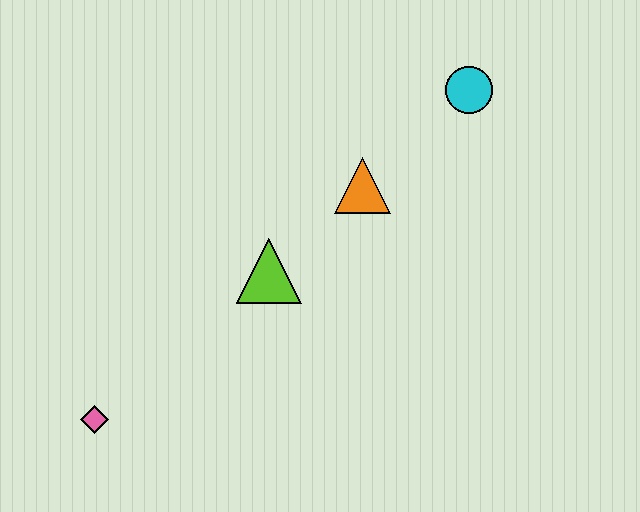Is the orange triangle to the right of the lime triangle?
Yes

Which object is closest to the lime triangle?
The orange triangle is closest to the lime triangle.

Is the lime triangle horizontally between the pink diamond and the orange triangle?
Yes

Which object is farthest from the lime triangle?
The cyan circle is farthest from the lime triangle.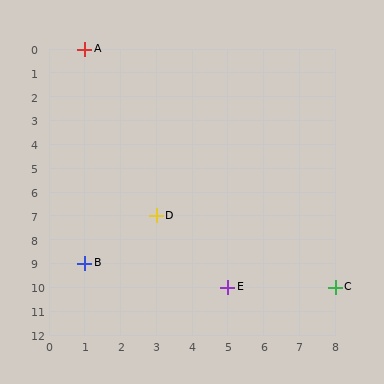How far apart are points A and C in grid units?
Points A and C are 7 columns and 10 rows apart (about 12.2 grid units diagonally).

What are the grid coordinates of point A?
Point A is at grid coordinates (1, 0).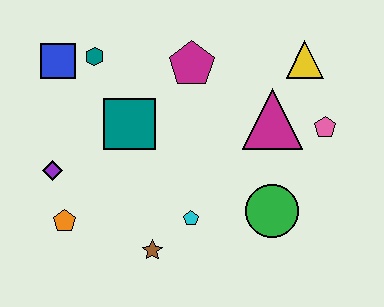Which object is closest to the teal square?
The teal hexagon is closest to the teal square.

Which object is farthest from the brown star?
The yellow triangle is farthest from the brown star.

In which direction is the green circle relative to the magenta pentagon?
The green circle is below the magenta pentagon.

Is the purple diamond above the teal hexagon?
No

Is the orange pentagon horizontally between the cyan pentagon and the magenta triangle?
No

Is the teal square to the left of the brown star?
Yes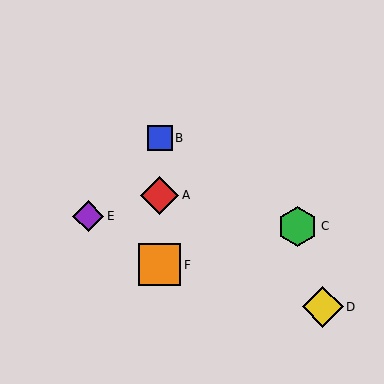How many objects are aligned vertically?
3 objects (A, B, F) are aligned vertically.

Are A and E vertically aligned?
No, A is at x≈160 and E is at x≈88.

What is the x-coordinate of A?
Object A is at x≈160.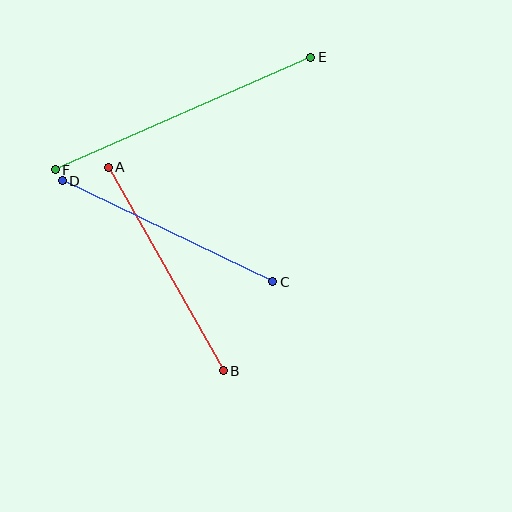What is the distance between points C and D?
The distance is approximately 234 pixels.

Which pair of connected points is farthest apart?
Points E and F are farthest apart.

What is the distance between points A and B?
The distance is approximately 234 pixels.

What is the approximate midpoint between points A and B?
The midpoint is at approximately (166, 269) pixels.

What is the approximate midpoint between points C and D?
The midpoint is at approximately (168, 231) pixels.